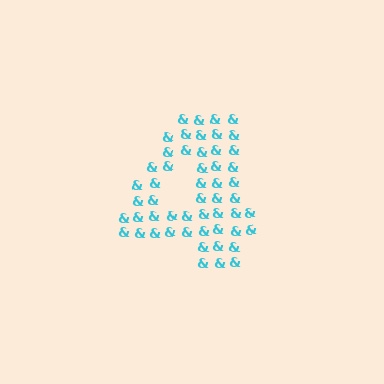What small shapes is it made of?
It is made of small ampersands.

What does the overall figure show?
The overall figure shows the digit 4.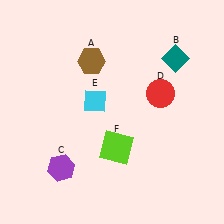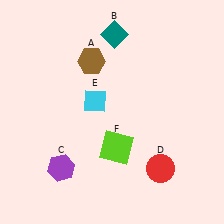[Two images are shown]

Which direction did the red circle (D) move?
The red circle (D) moved down.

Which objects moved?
The objects that moved are: the teal diamond (B), the red circle (D).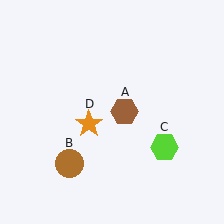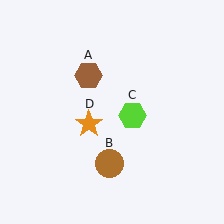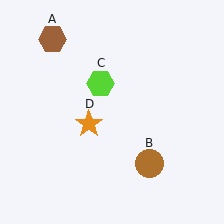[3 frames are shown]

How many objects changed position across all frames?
3 objects changed position: brown hexagon (object A), brown circle (object B), lime hexagon (object C).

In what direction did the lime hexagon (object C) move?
The lime hexagon (object C) moved up and to the left.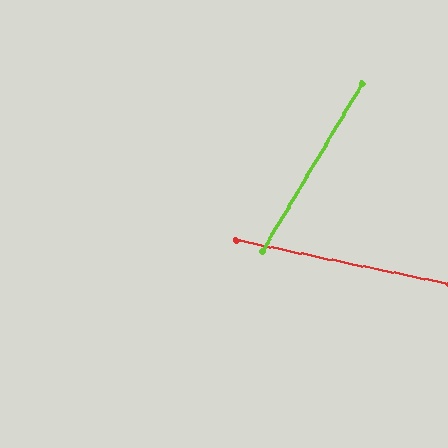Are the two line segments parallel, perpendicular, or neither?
Neither parallel nor perpendicular — they differ by about 71°.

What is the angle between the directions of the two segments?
Approximately 71 degrees.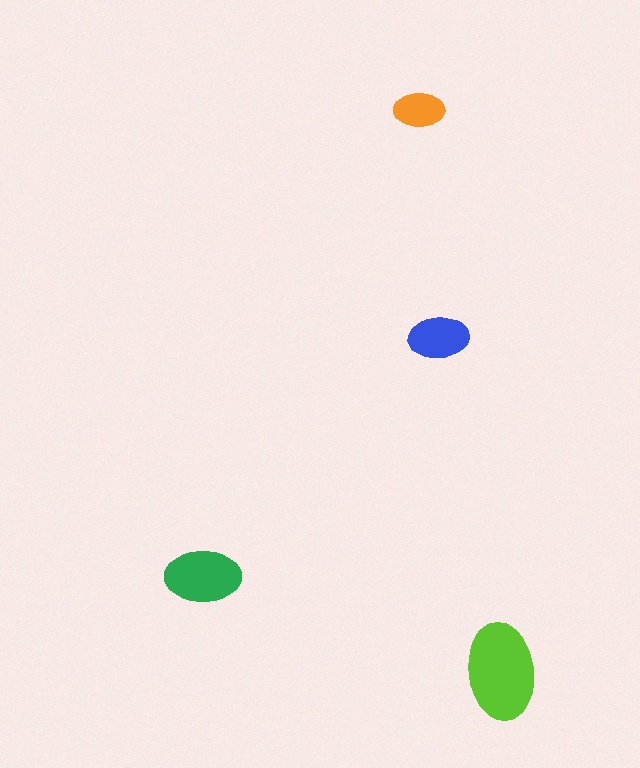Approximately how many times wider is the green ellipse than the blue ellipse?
About 1.5 times wider.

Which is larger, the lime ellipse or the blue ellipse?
The lime one.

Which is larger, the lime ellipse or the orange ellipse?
The lime one.